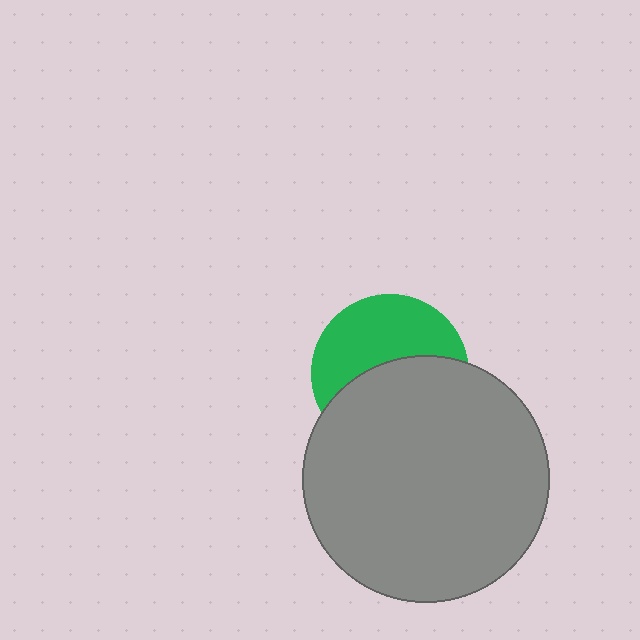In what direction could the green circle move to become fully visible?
The green circle could move up. That would shift it out from behind the gray circle entirely.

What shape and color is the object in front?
The object in front is a gray circle.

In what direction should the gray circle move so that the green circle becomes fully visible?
The gray circle should move down. That is the shortest direction to clear the overlap and leave the green circle fully visible.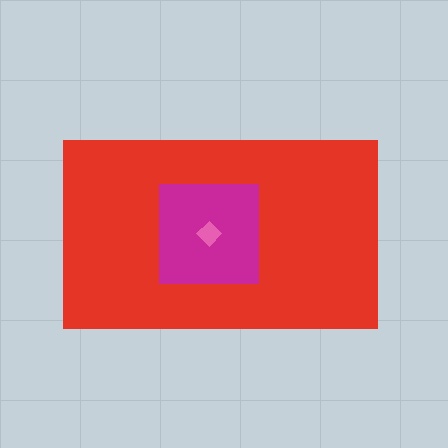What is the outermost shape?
The red rectangle.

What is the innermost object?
The pink diamond.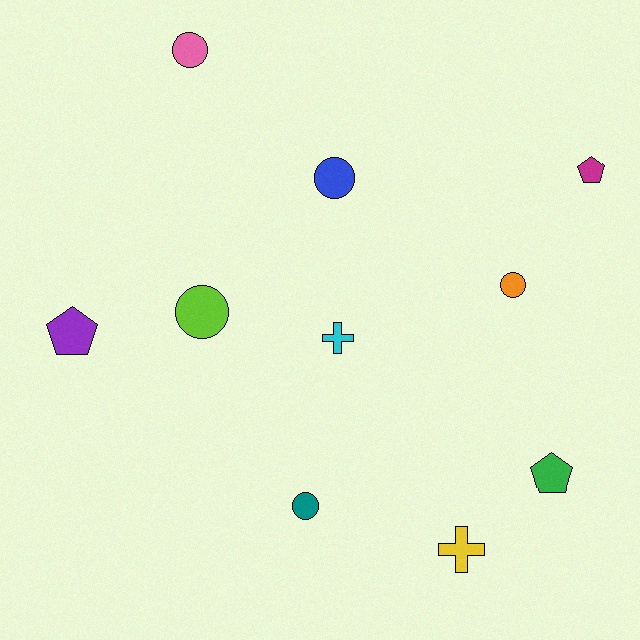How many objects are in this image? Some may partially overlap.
There are 10 objects.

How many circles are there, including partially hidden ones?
There are 5 circles.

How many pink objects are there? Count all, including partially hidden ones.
There is 1 pink object.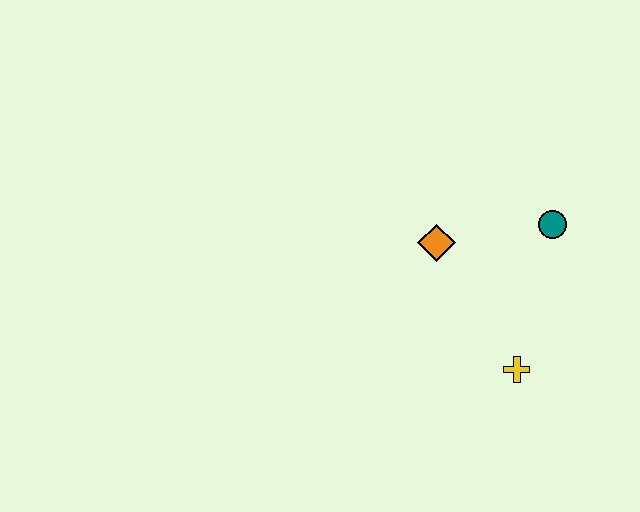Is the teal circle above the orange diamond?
Yes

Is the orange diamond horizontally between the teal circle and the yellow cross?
No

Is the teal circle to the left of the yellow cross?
No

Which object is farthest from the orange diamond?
The yellow cross is farthest from the orange diamond.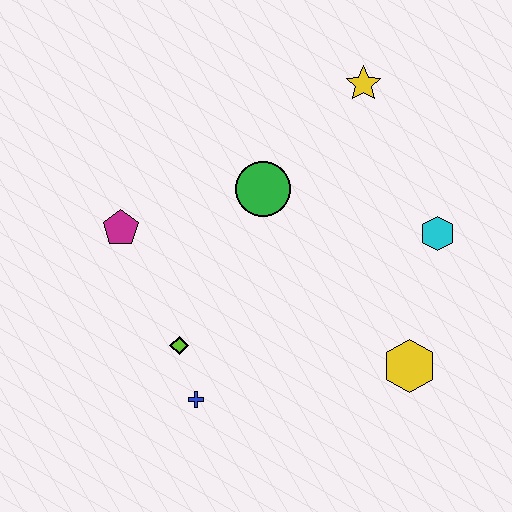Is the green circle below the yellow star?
Yes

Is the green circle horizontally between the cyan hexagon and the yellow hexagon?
No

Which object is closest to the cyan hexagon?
The yellow hexagon is closest to the cyan hexagon.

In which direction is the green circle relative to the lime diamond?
The green circle is above the lime diamond.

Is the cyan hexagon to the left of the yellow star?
No